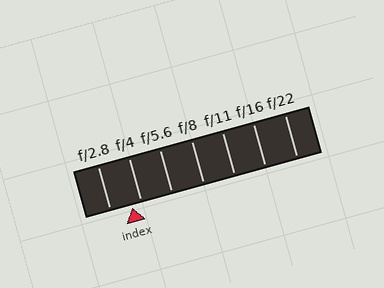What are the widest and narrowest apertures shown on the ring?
The widest aperture shown is f/2.8 and the narrowest is f/22.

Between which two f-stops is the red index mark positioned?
The index mark is between f/2.8 and f/4.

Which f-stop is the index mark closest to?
The index mark is closest to f/4.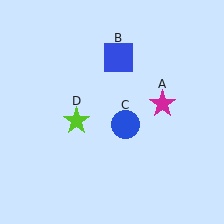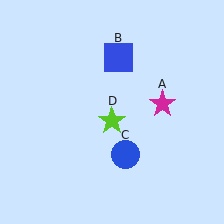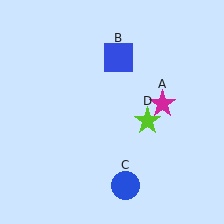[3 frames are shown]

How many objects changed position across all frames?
2 objects changed position: blue circle (object C), lime star (object D).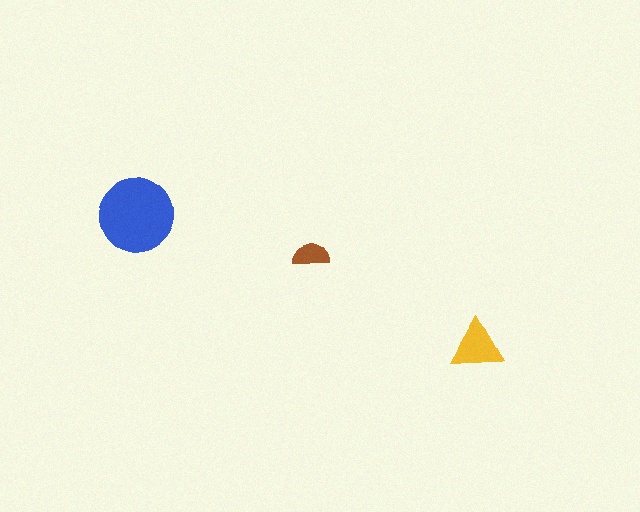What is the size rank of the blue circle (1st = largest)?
1st.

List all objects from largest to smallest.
The blue circle, the yellow triangle, the brown semicircle.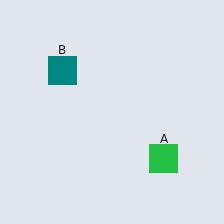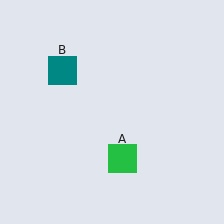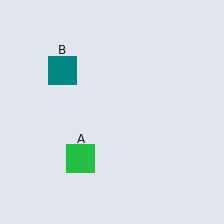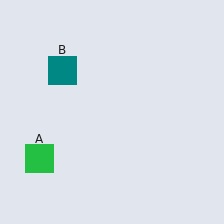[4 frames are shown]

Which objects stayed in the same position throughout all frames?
Teal square (object B) remained stationary.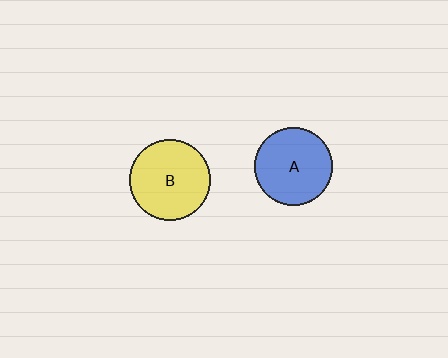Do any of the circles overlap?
No, none of the circles overlap.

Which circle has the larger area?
Circle B (yellow).